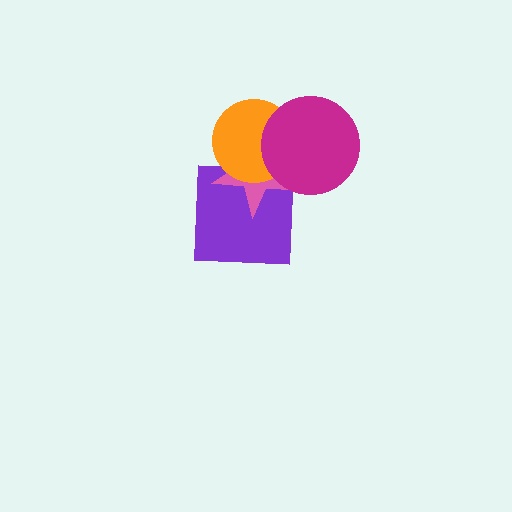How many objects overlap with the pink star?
3 objects overlap with the pink star.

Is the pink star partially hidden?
Yes, it is partially covered by another shape.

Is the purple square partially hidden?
Yes, it is partially covered by another shape.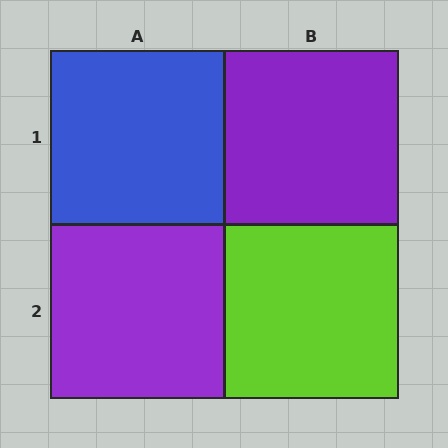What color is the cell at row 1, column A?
Blue.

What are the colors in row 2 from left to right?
Purple, lime.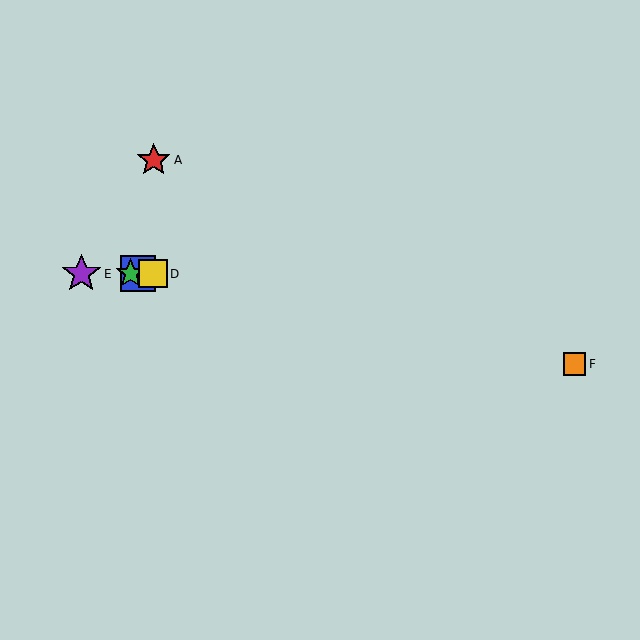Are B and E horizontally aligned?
Yes, both are at y≈274.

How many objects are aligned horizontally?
4 objects (B, C, D, E) are aligned horizontally.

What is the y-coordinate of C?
Object C is at y≈274.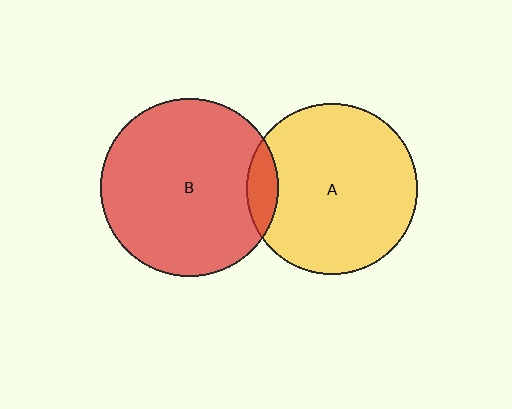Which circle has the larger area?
Circle B (red).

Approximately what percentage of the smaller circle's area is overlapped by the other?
Approximately 10%.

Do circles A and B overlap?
Yes.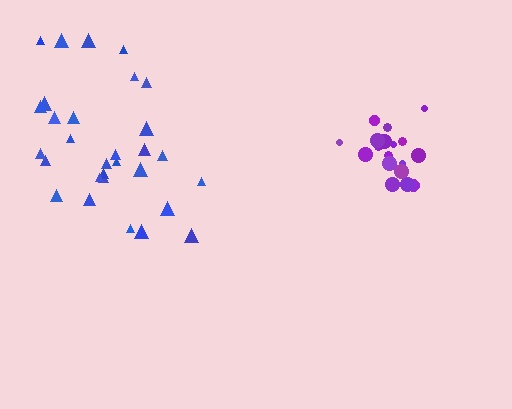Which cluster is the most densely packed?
Purple.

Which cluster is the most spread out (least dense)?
Blue.